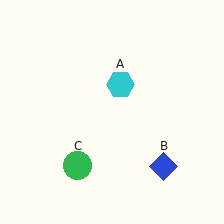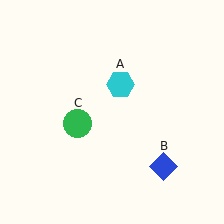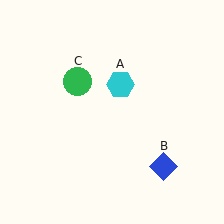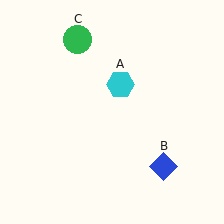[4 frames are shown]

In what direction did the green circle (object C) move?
The green circle (object C) moved up.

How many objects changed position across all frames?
1 object changed position: green circle (object C).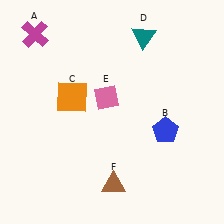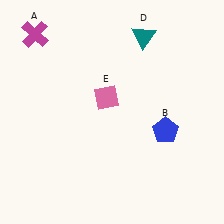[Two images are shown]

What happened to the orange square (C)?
The orange square (C) was removed in Image 2. It was in the top-left area of Image 1.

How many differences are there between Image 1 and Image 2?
There are 2 differences between the two images.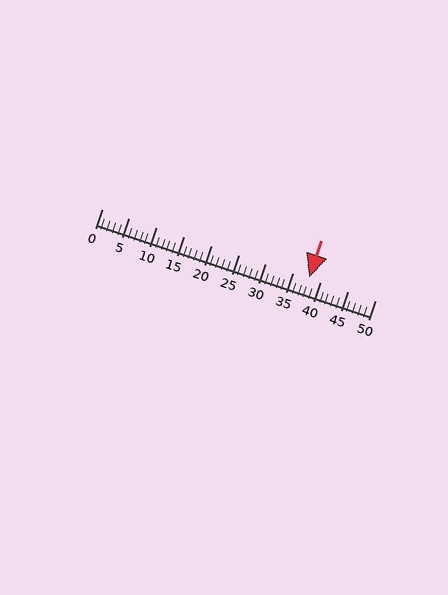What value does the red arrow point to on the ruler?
The red arrow points to approximately 38.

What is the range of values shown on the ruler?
The ruler shows values from 0 to 50.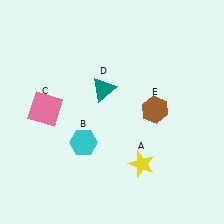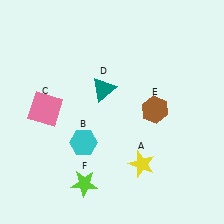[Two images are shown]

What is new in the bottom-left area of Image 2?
A lime star (F) was added in the bottom-left area of Image 2.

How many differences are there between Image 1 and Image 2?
There is 1 difference between the two images.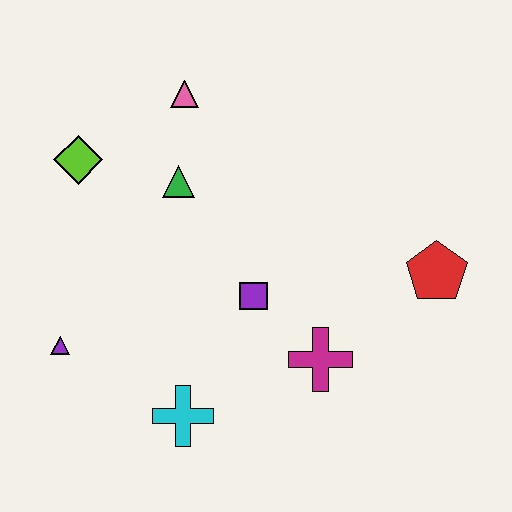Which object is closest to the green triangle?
The pink triangle is closest to the green triangle.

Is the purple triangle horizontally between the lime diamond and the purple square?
No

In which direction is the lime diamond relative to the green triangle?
The lime diamond is to the left of the green triangle.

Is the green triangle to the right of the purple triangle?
Yes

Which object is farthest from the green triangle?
The red pentagon is farthest from the green triangle.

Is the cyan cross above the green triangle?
No